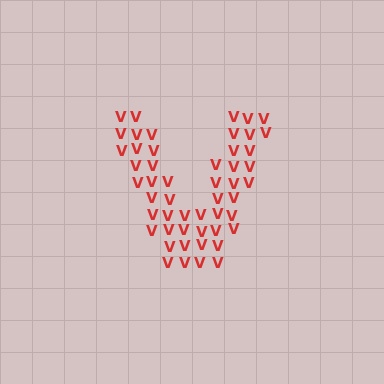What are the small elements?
The small elements are letter V's.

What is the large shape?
The large shape is the letter V.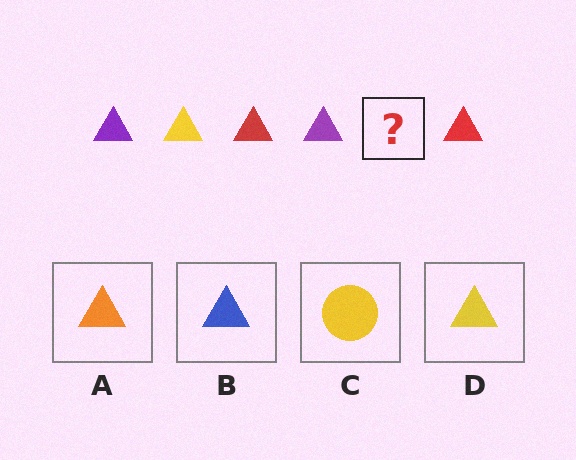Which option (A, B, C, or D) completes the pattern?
D.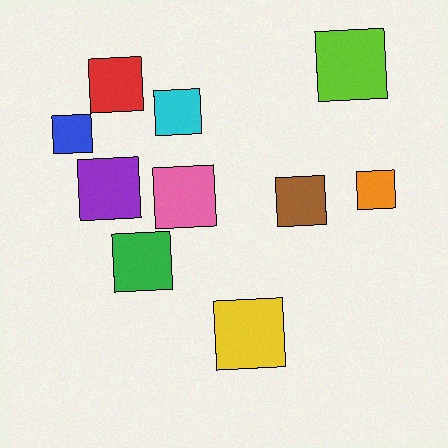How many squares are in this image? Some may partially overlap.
There are 10 squares.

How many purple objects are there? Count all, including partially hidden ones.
There is 1 purple object.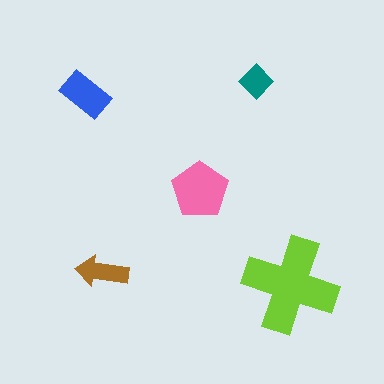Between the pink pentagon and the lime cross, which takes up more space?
The lime cross.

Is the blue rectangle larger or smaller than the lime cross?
Smaller.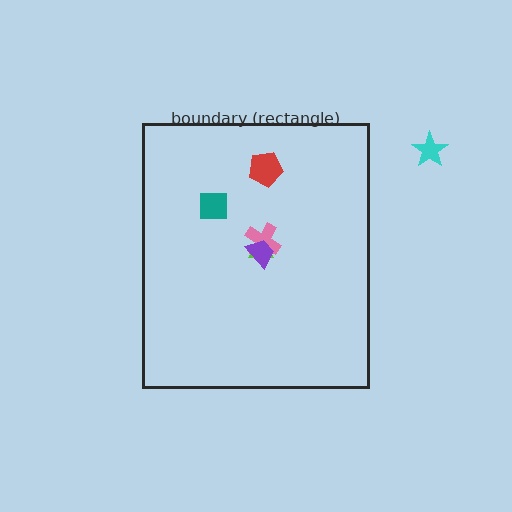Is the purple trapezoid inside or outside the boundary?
Inside.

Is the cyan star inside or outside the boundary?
Outside.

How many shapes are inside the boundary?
5 inside, 1 outside.